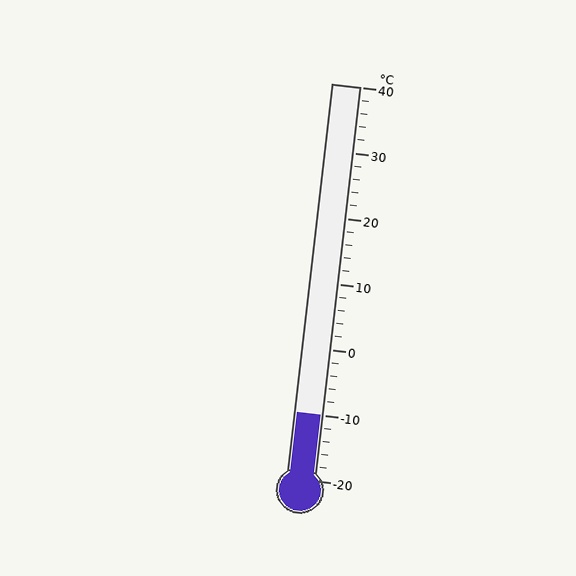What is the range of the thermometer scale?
The thermometer scale ranges from -20°C to 40°C.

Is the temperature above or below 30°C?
The temperature is below 30°C.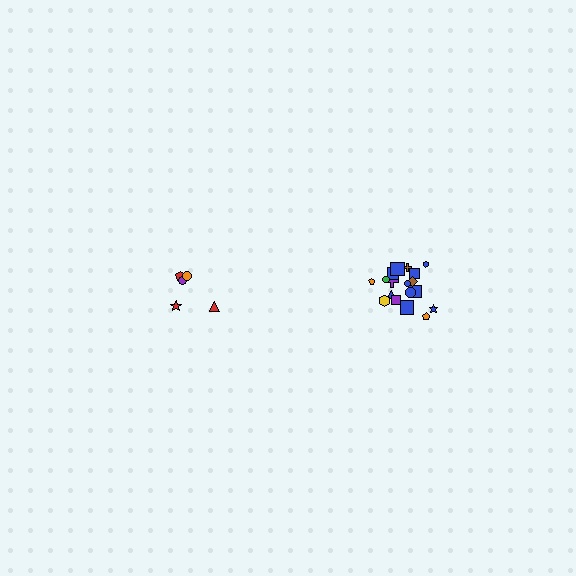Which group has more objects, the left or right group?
The right group.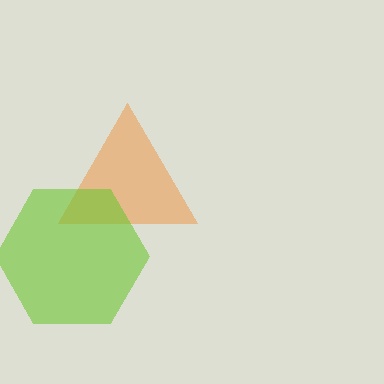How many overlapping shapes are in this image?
There are 2 overlapping shapes in the image.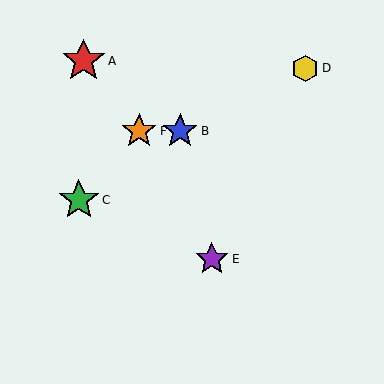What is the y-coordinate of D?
Object D is at y≈68.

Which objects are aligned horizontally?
Objects B, F are aligned horizontally.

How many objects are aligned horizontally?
2 objects (B, F) are aligned horizontally.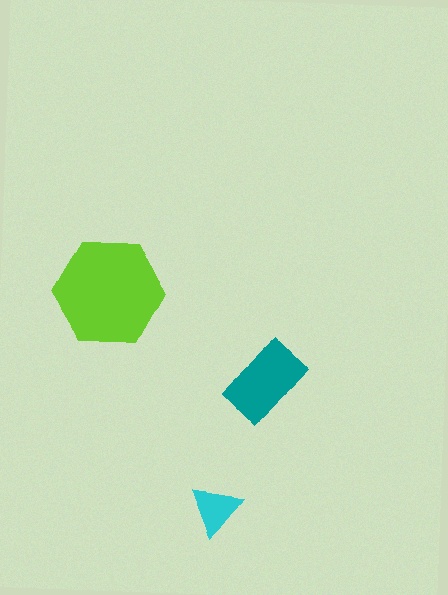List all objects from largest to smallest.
The lime hexagon, the teal rectangle, the cyan triangle.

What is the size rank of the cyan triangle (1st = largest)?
3rd.